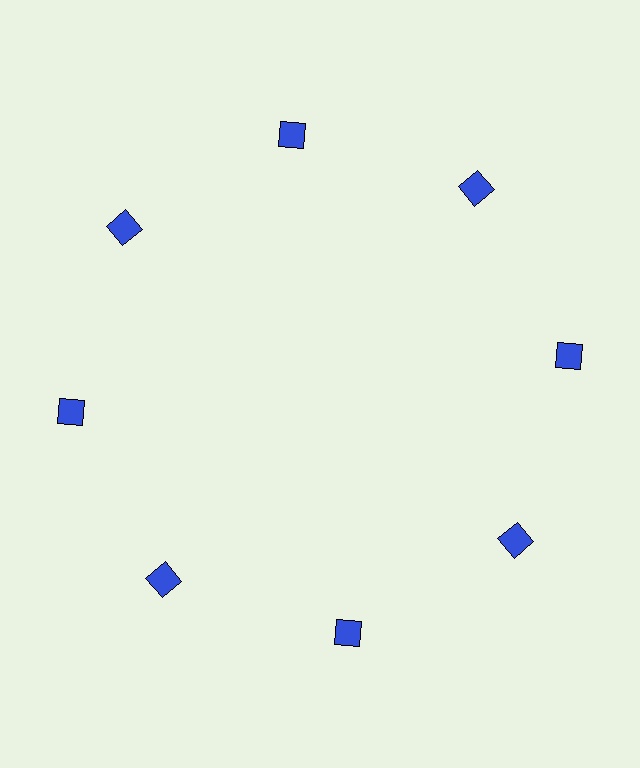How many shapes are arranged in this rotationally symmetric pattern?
There are 8 shapes, arranged in 8 groups of 1.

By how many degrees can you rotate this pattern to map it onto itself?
The pattern maps onto itself every 45 degrees of rotation.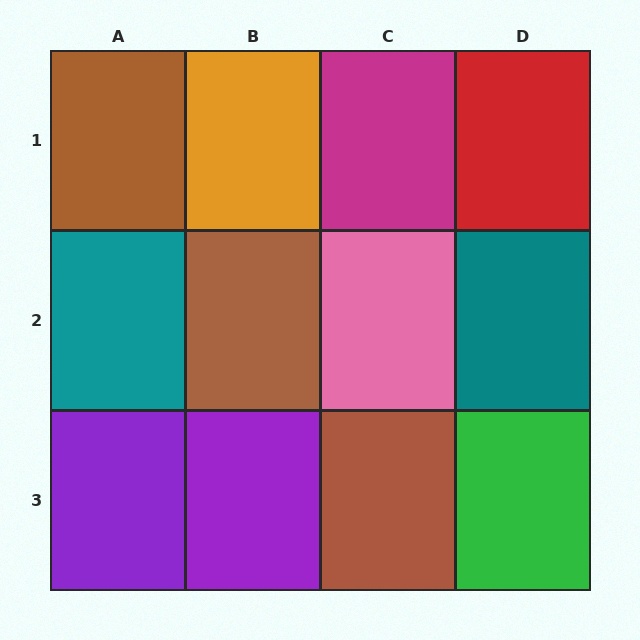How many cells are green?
1 cell is green.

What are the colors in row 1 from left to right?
Brown, orange, magenta, red.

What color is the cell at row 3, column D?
Green.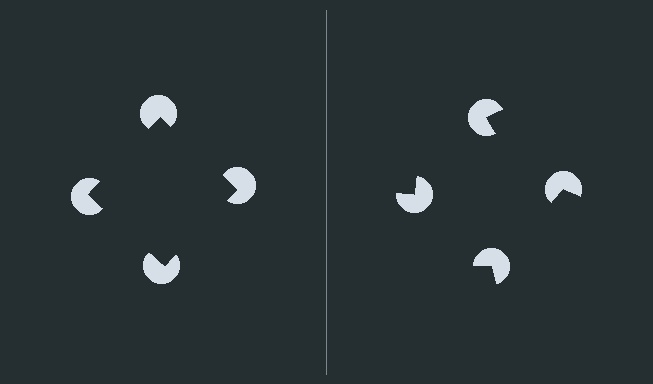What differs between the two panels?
The pac-man discs are positioned identically on both sides; only the wedge orientations differ. On the left they align to a square; on the right they are misaligned.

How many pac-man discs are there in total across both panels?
8 — 4 on each side.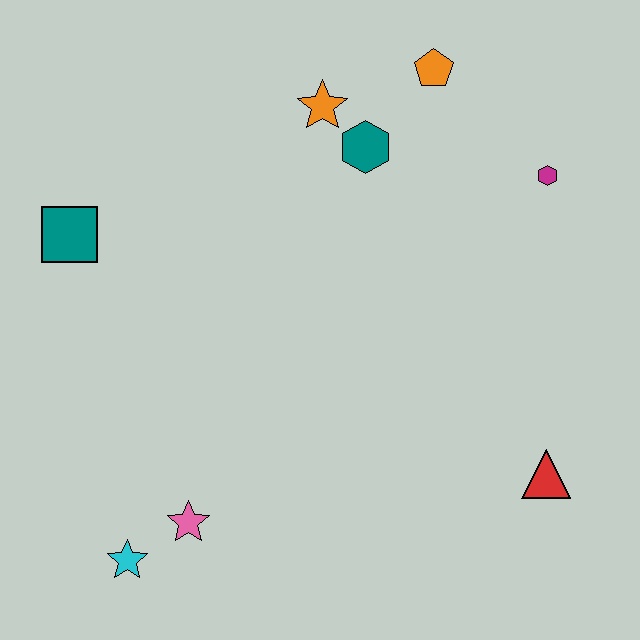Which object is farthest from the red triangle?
The teal square is farthest from the red triangle.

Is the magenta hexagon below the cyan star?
No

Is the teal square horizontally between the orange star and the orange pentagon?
No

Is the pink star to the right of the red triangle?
No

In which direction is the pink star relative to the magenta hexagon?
The pink star is to the left of the magenta hexagon.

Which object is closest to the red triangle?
The magenta hexagon is closest to the red triangle.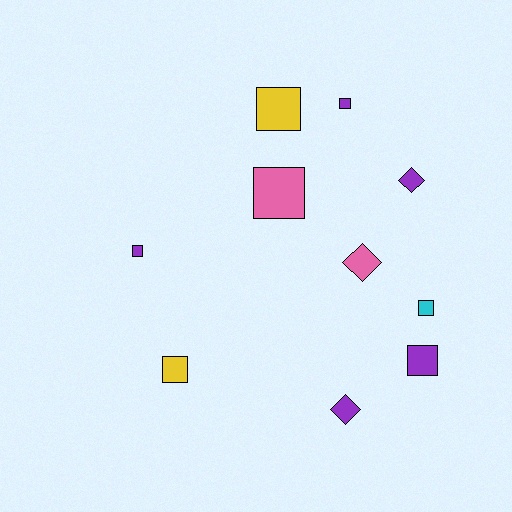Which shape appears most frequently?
Square, with 7 objects.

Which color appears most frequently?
Purple, with 5 objects.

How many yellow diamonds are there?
There are no yellow diamonds.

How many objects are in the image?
There are 10 objects.